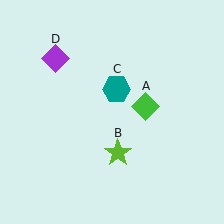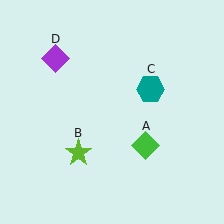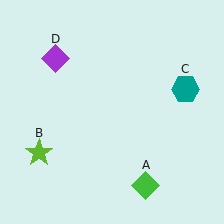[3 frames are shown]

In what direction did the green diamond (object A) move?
The green diamond (object A) moved down.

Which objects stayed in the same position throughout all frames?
Purple diamond (object D) remained stationary.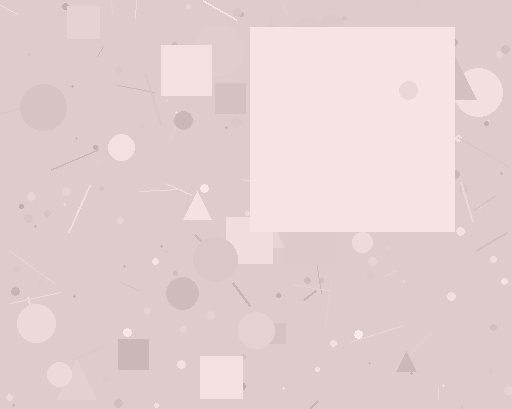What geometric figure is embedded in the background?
A square is embedded in the background.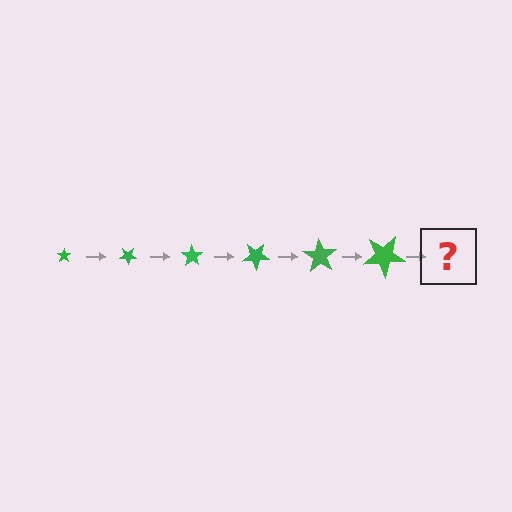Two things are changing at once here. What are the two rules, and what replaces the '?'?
The two rules are that the star grows larger each step and it rotates 35 degrees each step. The '?' should be a star, larger than the previous one and rotated 210 degrees from the start.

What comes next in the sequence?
The next element should be a star, larger than the previous one and rotated 210 degrees from the start.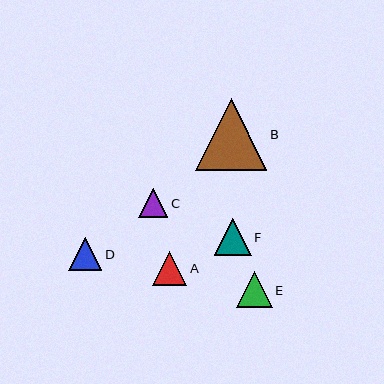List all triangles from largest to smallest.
From largest to smallest: B, F, E, A, D, C.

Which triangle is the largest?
Triangle B is the largest with a size of approximately 72 pixels.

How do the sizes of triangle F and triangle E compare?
Triangle F and triangle E are approximately the same size.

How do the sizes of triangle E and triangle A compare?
Triangle E and triangle A are approximately the same size.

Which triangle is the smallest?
Triangle C is the smallest with a size of approximately 29 pixels.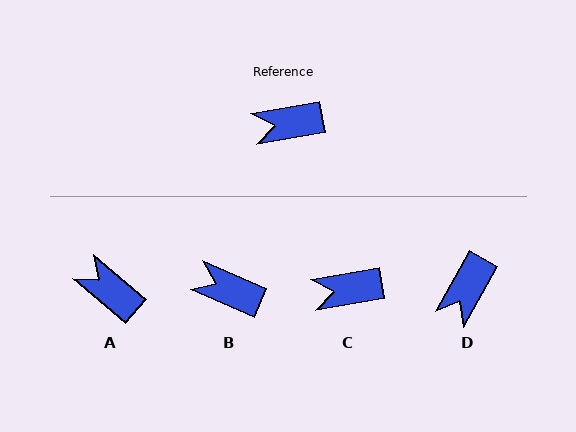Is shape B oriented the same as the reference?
No, it is off by about 34 degrees.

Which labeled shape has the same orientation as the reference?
C.